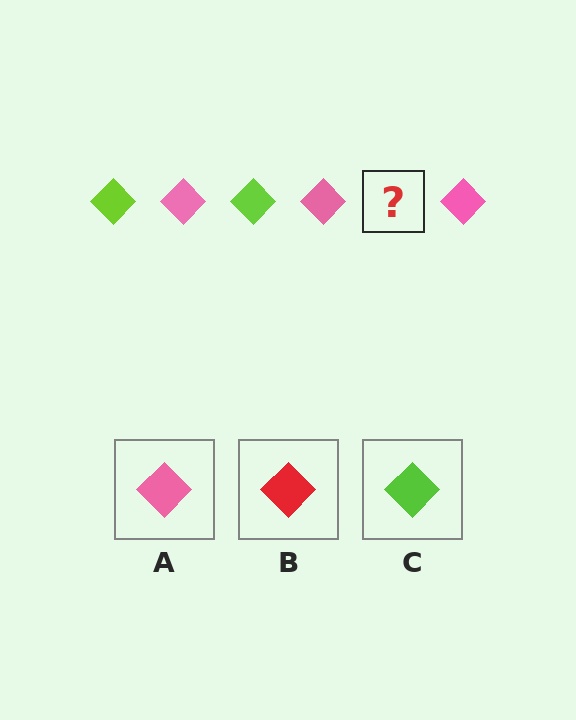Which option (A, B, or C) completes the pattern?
C.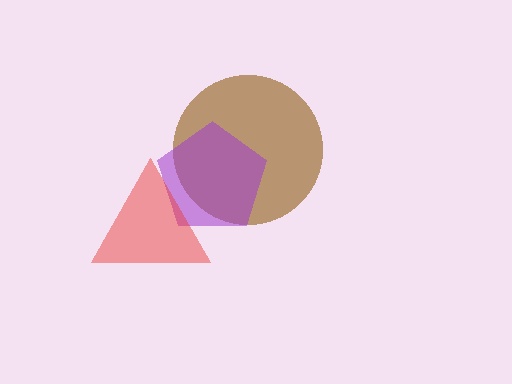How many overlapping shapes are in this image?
There are 3 overlapping shapes in the image.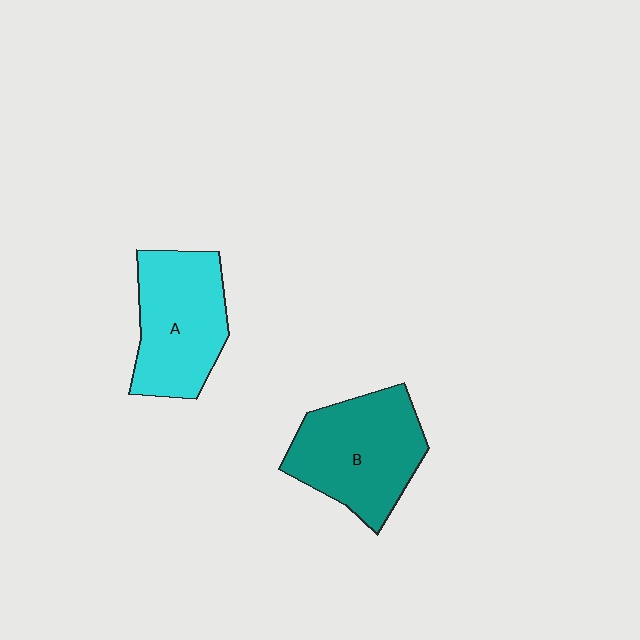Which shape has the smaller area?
Shape A (cyan).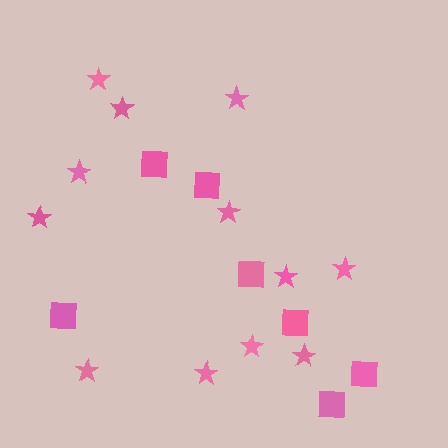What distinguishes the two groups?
There are 2 groups: one group of stars (12) and one group of squares (7).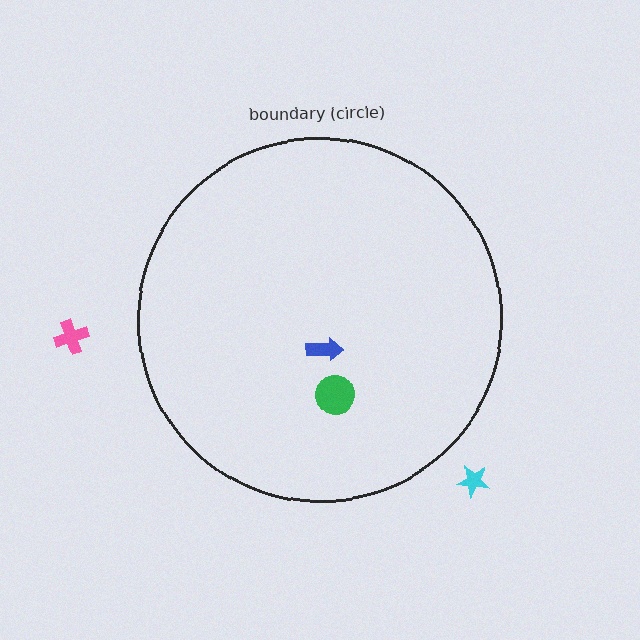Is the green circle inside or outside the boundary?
Inside.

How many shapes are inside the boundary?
2 inside, 2 outside.